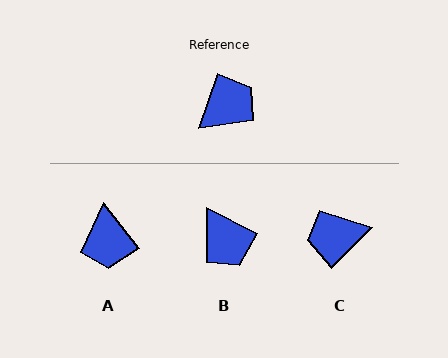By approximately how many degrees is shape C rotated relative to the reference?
Approximately 154 degrees counter-clockwise.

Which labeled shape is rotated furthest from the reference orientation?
C, about 154 degrees away.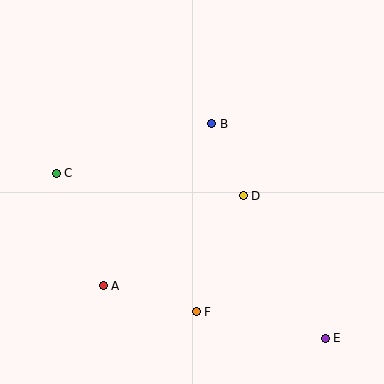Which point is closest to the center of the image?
Point D at (243, 196) is closest to the center.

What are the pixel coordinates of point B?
Point B is at (212, 124).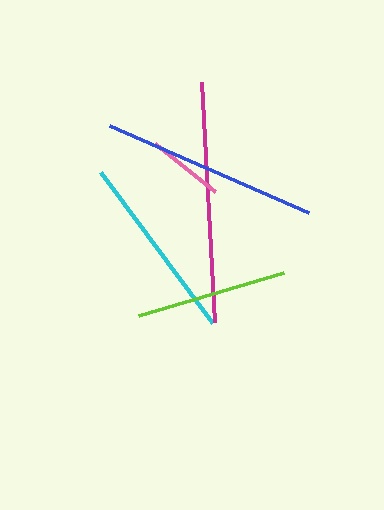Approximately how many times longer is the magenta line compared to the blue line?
The magenta line is approximately 1.1 times the length of the blue line.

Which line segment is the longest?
The magenta line is the longest at approximately 240 pixels.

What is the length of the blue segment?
The blue segment is approximately 218 pixels long.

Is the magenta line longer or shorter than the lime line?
The magenta line is longer than the lime line.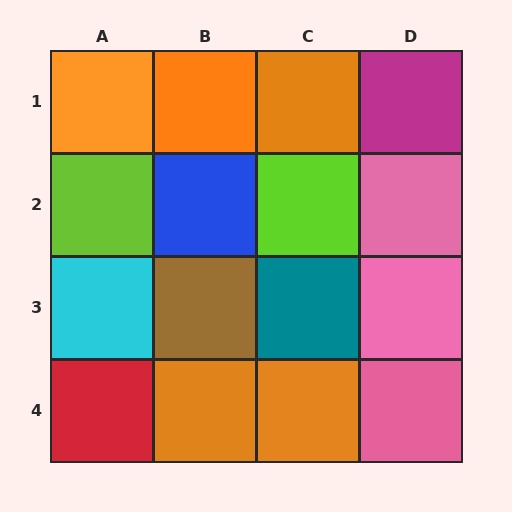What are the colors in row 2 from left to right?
Lime, blue, lime, pink.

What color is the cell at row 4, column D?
Pink.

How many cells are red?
1 cell is red.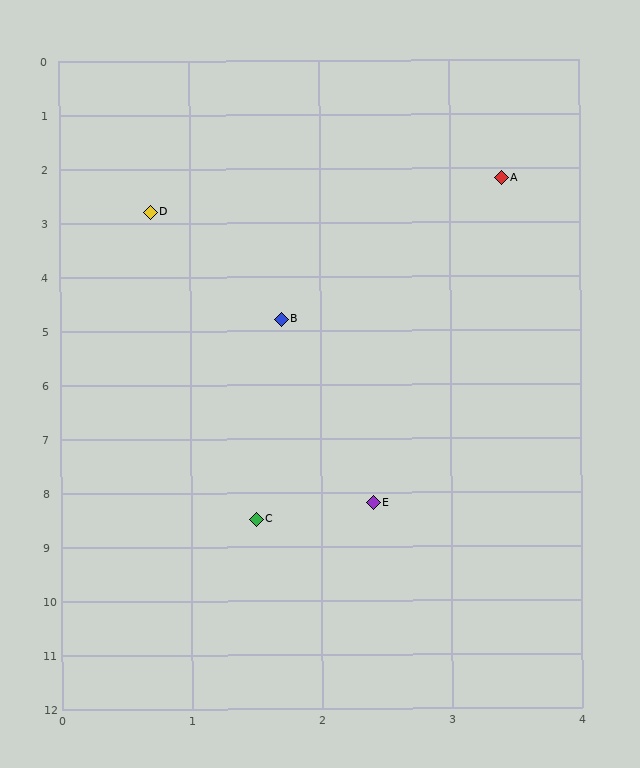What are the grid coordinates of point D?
Point D is at approximately (0.7, 2.8).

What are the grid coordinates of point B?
Point B is at approximately (1.7, 4.8).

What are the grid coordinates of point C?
Point C is at approximately (1.5, 8.5).